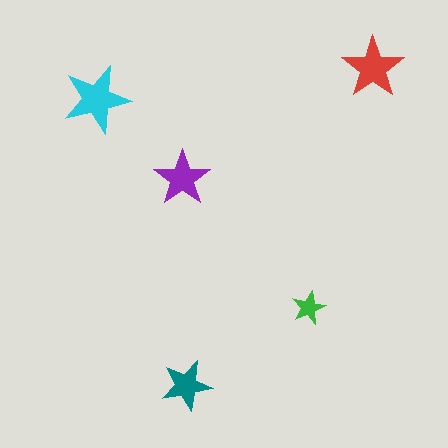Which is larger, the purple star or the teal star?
The purple one.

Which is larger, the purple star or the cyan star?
The cyan one.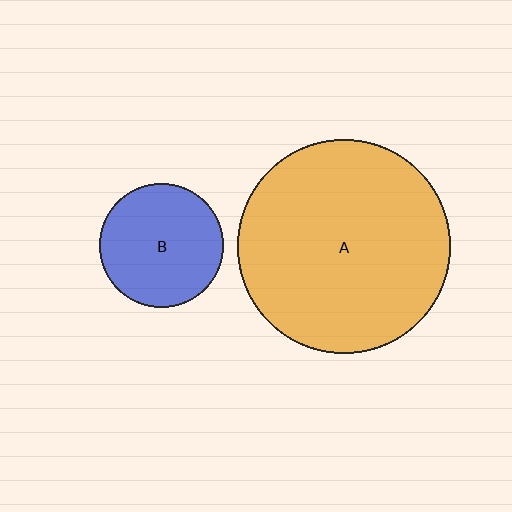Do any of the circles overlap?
No, none of the circles overlap.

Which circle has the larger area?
Circle A (orange).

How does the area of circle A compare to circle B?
Approximately 3.0 times.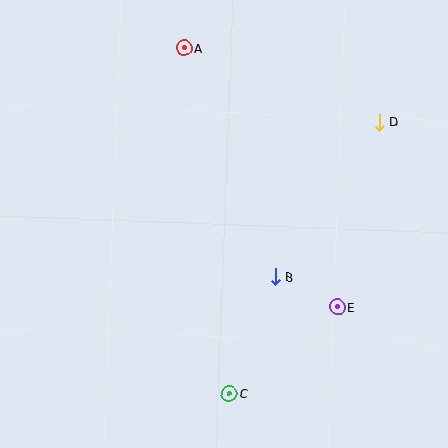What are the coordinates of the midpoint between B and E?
The midpoint between B and E is at (306, 292).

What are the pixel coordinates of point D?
Point D is at (379, 122).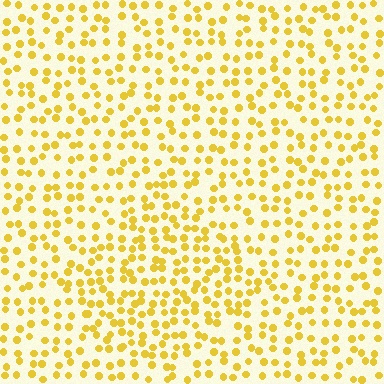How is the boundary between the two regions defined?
The boundary is defined by a change in element density (approximately 1.4x ratio). All elements are the same color, size, and shape.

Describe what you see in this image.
The image contains small yellow elements arranged at two different densities. A diamond-shaped region is visible where the elements are more densely packed than the surrounding area.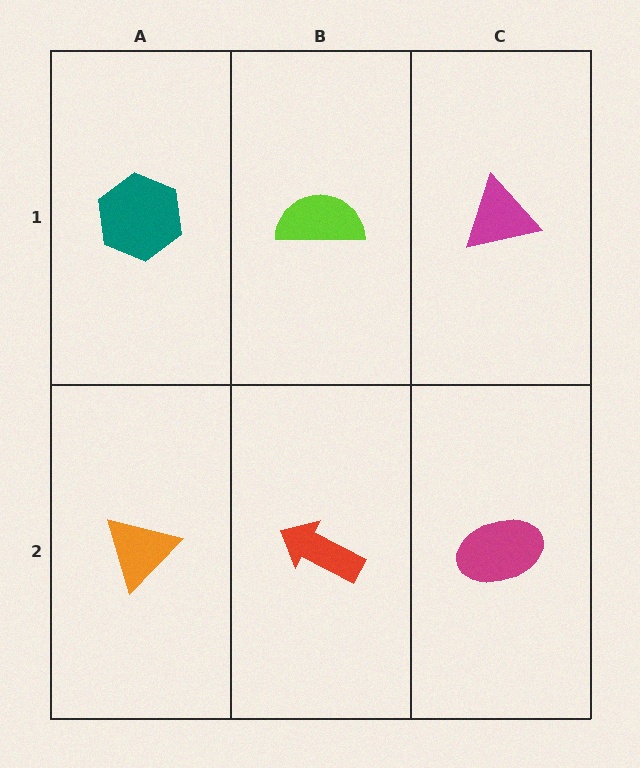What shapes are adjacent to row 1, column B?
A red arrow (row 2, column B), a teal hexagon (row 1, column A), a magenta triangle (row 1, column C).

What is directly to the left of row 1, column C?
A lime semicircle.